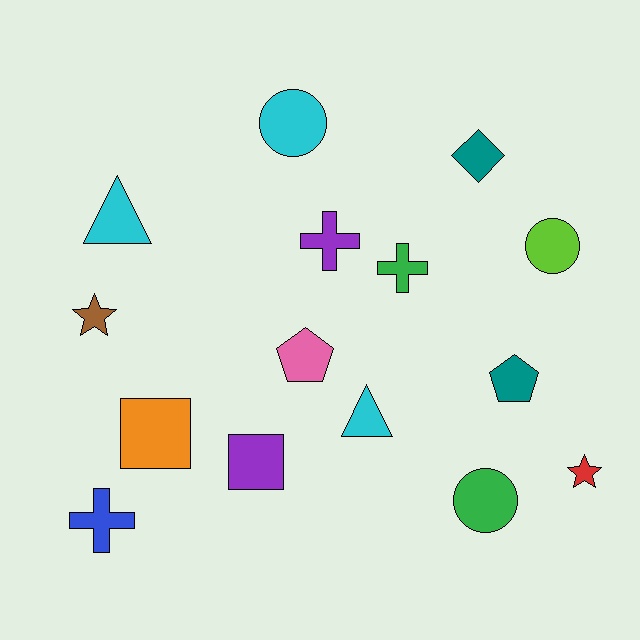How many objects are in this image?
There are 15 objects.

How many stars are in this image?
There are 2 stars.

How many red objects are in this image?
There is 1 red object.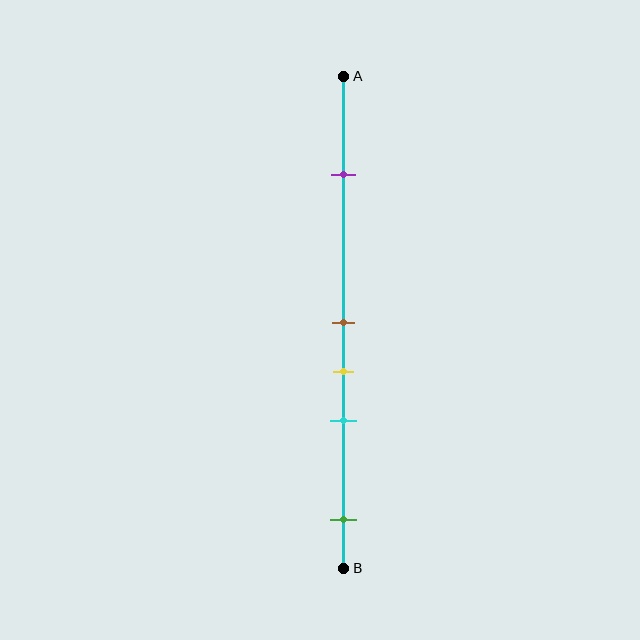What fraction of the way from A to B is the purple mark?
The purple mark is approximately 20% (0.2) of the way from A to B.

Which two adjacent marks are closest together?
The brown and yellow marks are the closest adjacent pair.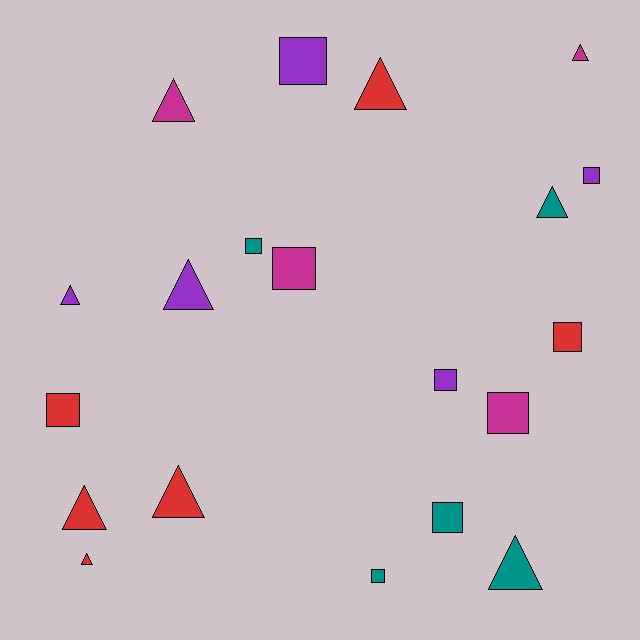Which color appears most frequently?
Red, with 6 objects.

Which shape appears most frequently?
Square, with 10 objects.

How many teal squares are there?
There are 3 teal squares.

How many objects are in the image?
There are 20 objects.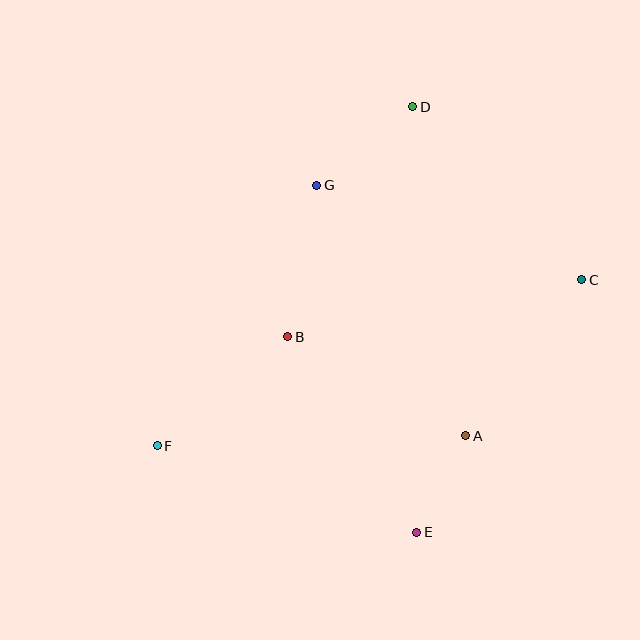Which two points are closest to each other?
Points A and E are closest to each other.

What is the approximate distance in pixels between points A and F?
The distance between A and F is approximately 309 pixels.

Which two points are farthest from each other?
Points C and F are farthest from each other.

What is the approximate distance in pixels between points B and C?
The distance between B and C is approximately 299 pixels.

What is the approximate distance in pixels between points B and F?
The distance between B and F is approximately 170 pixels.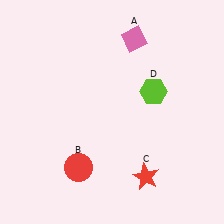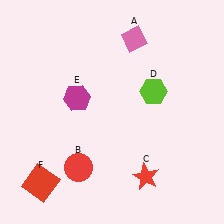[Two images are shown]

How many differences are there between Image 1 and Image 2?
There are 2 differences between the two images.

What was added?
A magenta hexagon (E), a red square (F) were added in Image 2.